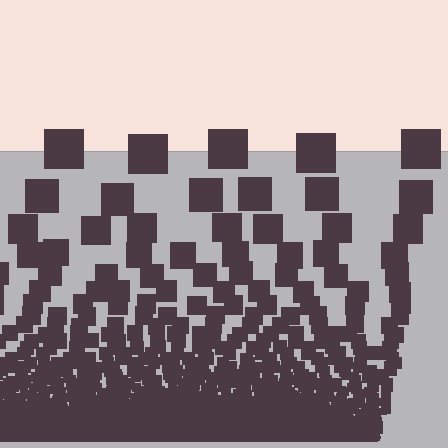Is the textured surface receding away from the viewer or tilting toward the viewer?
The surface appears to tilt toward the viewer. Texture elements get larger and sparser toward the top.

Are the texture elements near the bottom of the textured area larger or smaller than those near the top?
Smaller. The gradient is inverted — elements near the bottom are smaller and denser.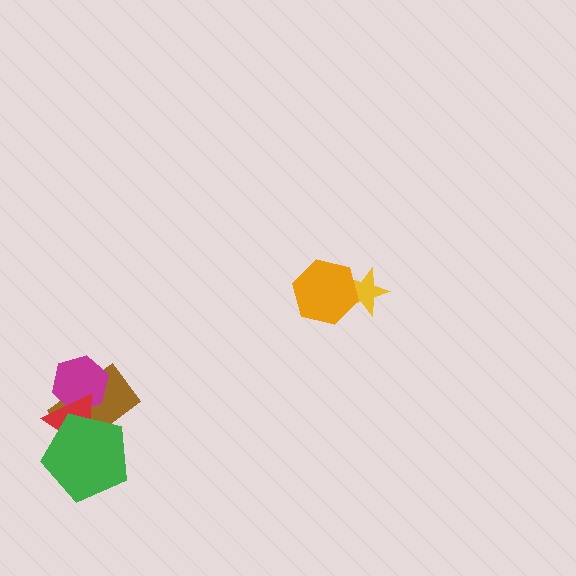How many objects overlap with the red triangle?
3 objects overlap with the red triangle.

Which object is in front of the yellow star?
The orange hexagon is in front of the yellow star.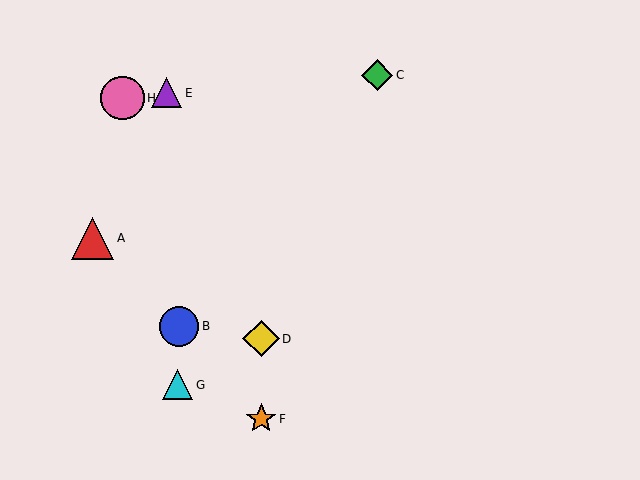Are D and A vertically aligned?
No, D is at x≈261 and A is at x≈93.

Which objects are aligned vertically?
Objects D, F are aligned vertically.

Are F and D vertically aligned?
Yes, both are at x≈261.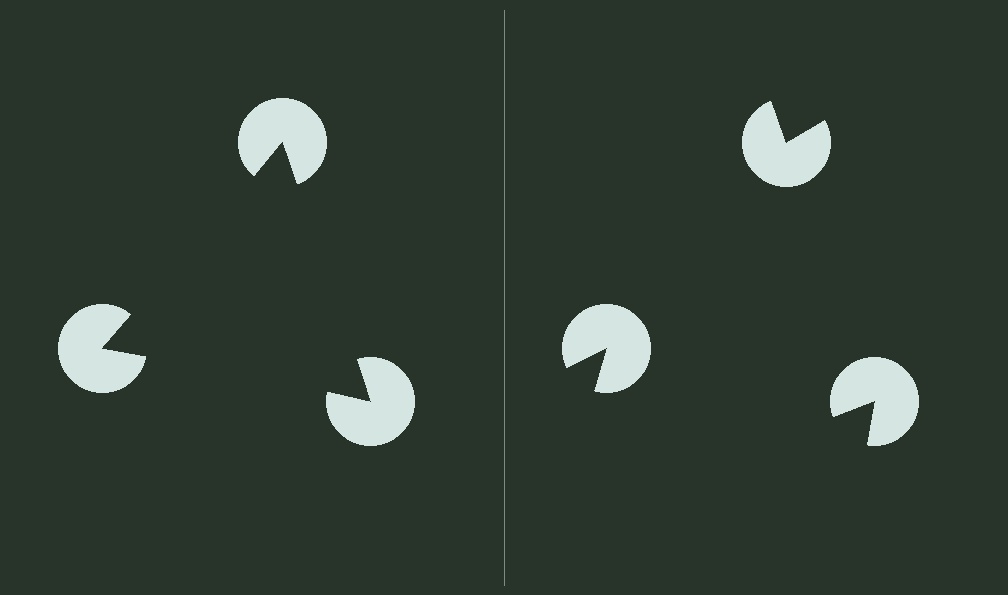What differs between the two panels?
The pac-man discs are positioned identically on both sides; only the wedge orientations differ. On the left they align to a triangle; on the right they are misaligned.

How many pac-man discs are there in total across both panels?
6 — 3 on each side.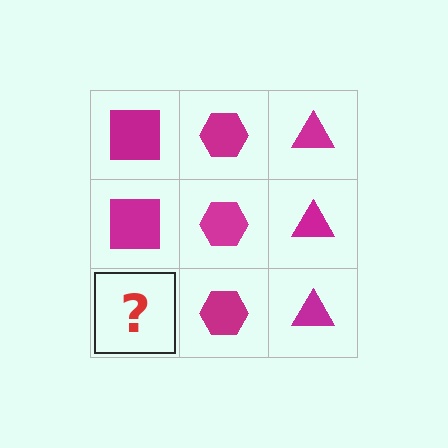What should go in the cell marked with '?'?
The missing cell should contain a magenta square.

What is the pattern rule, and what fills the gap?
The rule is that each column has a consistent shape. The gap should be filled with a magenta square.